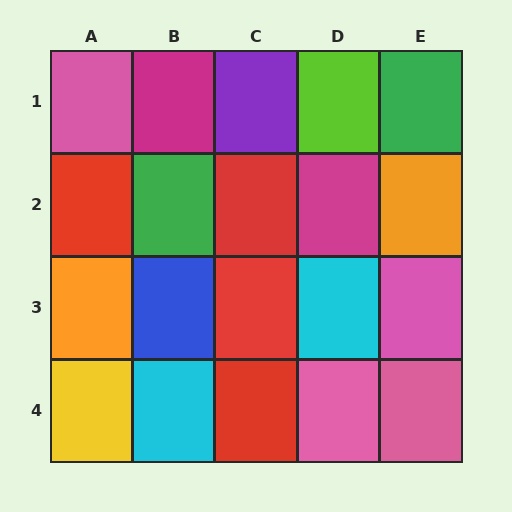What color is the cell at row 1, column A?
Pink.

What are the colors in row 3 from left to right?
Orange, blue, red, cyan, pink.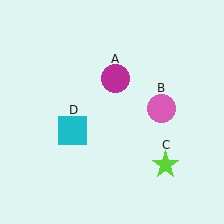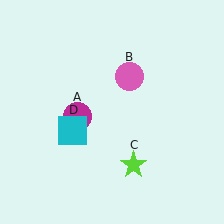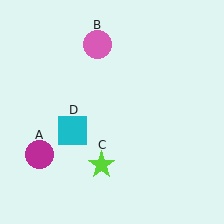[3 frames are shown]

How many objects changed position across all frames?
3 objects changed position: magenta circle (object A), pink circle (object B), lime star (object C).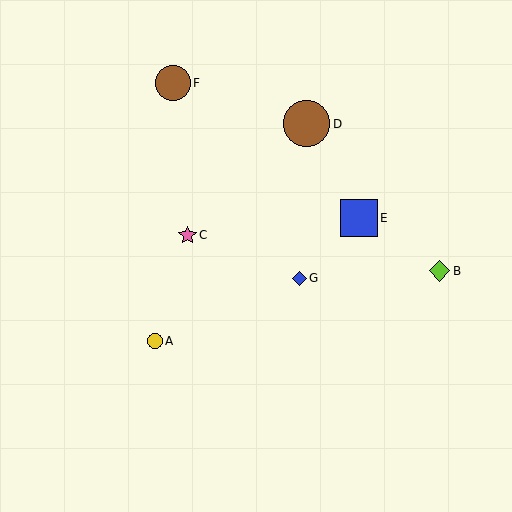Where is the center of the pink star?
The center of the pink star is at (187, 235).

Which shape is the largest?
The brown circle (labeled D) is the largest.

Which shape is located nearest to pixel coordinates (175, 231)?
The pink star (labeled C) at (187, 235) is nearest to that location.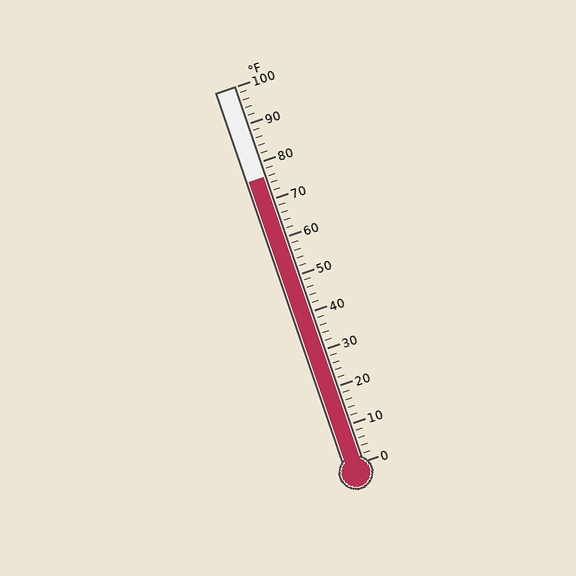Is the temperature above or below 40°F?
The temperature is above 40°F.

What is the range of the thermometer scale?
The thermometer scale ranges from 0°F to 100°F.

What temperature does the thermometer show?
The thermometer shows approximately 76°F.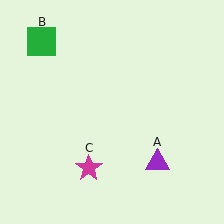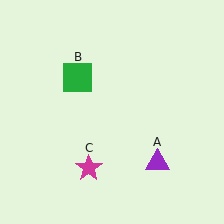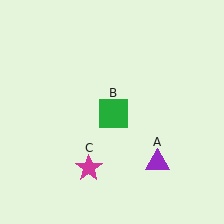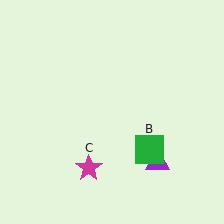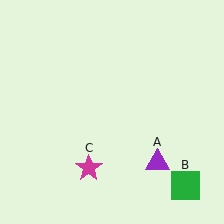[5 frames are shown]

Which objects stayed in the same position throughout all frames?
Purple triangle (object A) and magenta star (object C) remained stationary.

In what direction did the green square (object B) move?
The green square (object B) moved down and to the right.